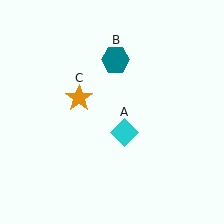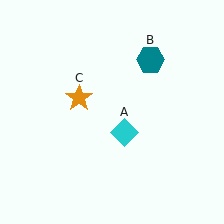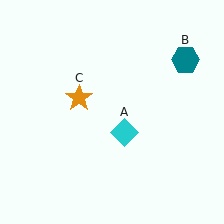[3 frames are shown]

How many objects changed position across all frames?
1 object changed position: teal hexagon (object B).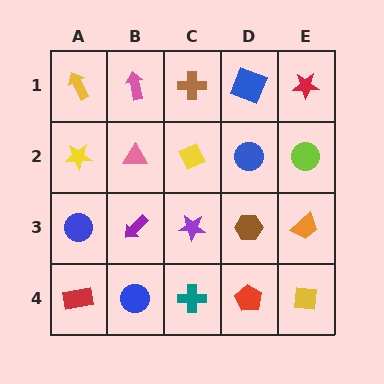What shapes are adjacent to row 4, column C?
A purple star (row 3, column C), a blue circle (row 4, column B), a red pentagon (row 4, column D).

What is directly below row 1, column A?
A yellow star.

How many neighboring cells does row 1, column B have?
3.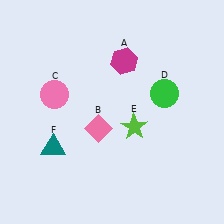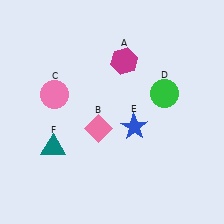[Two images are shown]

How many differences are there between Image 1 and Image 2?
There is 1 difference between the two images.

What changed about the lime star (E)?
In Image 1, E is lime. In Image 2, it changed to blue.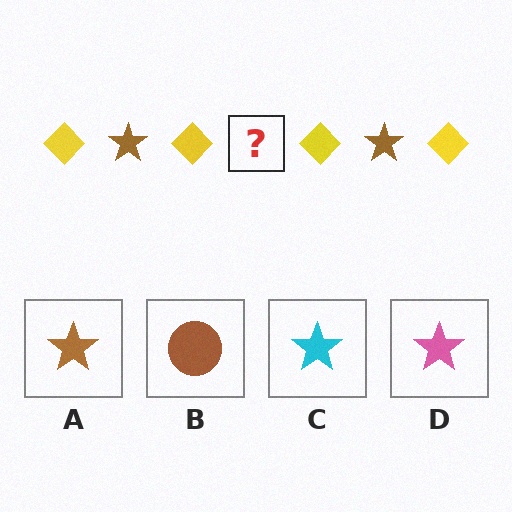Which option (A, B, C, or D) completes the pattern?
A.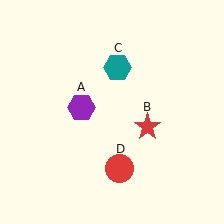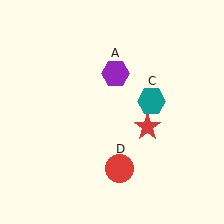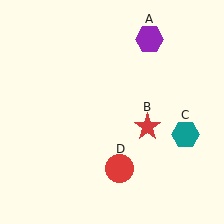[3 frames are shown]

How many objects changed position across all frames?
2 objects changed position: purple hexagon (object A), teal hexagon (object C).